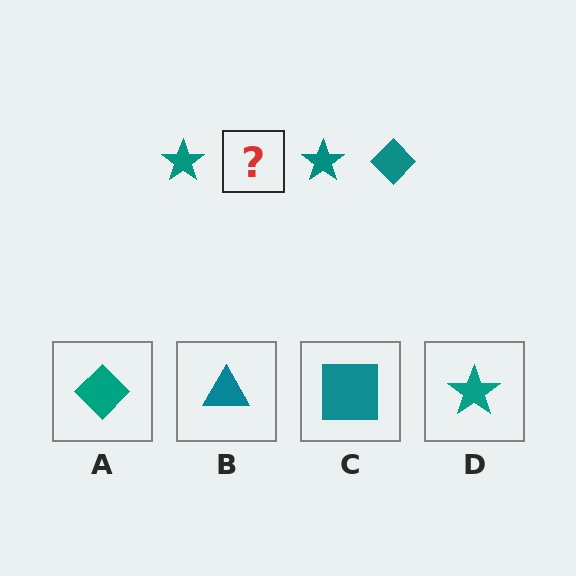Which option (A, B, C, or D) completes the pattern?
A.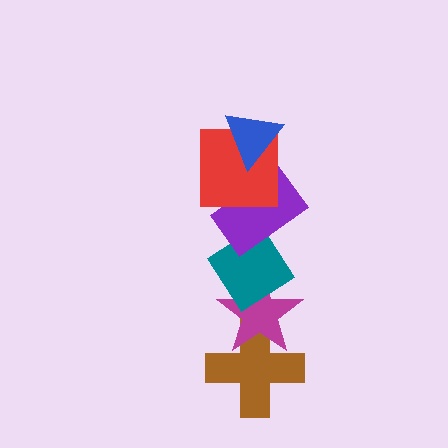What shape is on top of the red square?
The blue triangle is on top of the red square.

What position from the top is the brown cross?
The brown cross is 6th from the top.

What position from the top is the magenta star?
The magenta star is 5th from the top.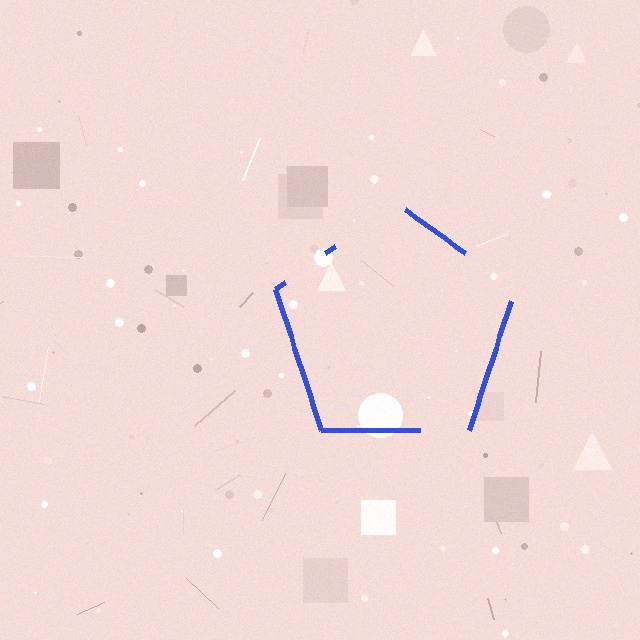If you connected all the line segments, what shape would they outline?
They would outline a pentagon.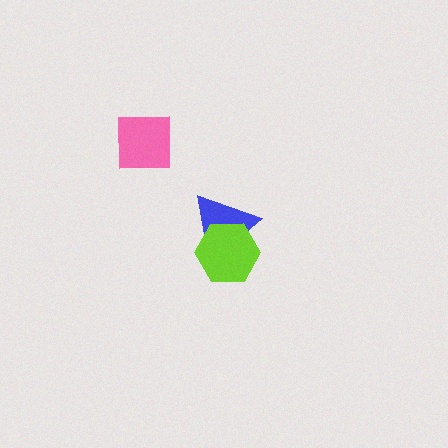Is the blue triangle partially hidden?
Yes, it is partially covered by another shape.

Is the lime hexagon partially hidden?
No, no other shape covers it.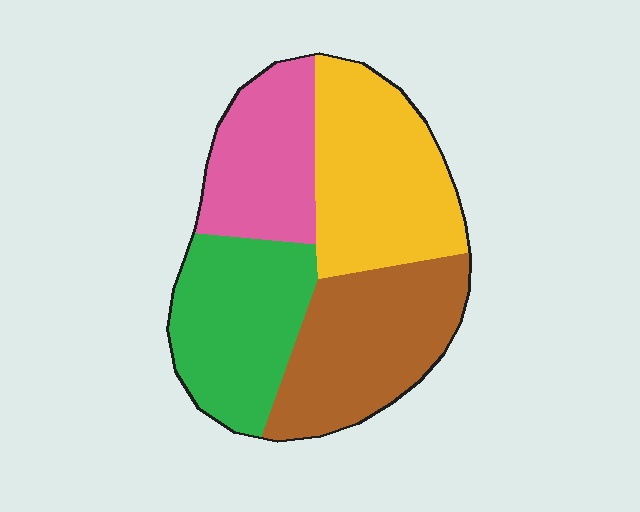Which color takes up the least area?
Pink, at roughly 20%.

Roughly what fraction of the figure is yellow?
Yellow takes up about one quarter (1/4) of the figure.